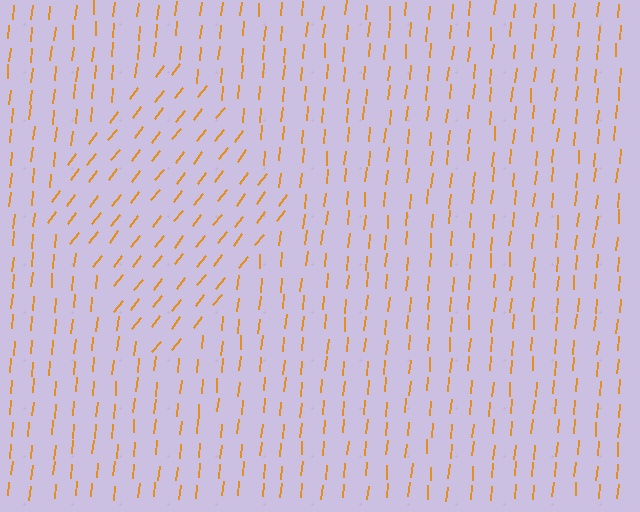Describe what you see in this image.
The image is filled with small orange line segments. A diamond region in the image has lines oriented differently from the surrounding lines, creating a visible texture boundary.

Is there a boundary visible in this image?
Yes, there is a texture boundary formed by a change in line orientation.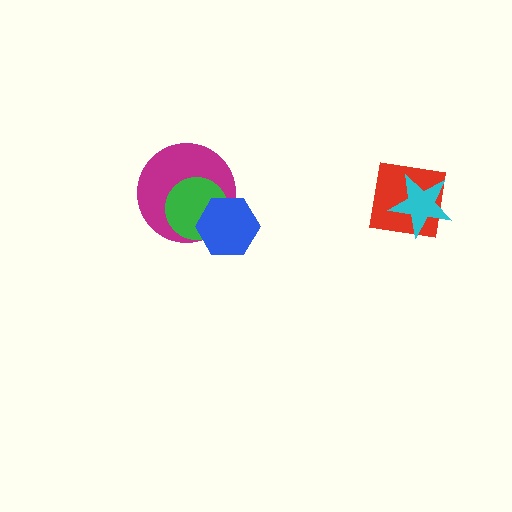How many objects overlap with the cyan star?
1 object overlaps with the cyan star.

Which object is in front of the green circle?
The blue hexagon is in front of the green circle.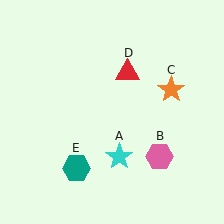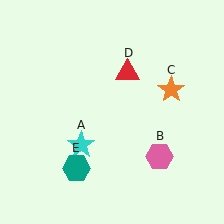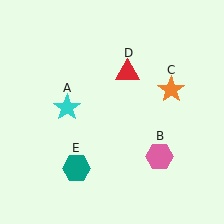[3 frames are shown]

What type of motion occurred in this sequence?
The cyan star (object A) rotated clockwise around the center of the scene.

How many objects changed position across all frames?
1 object changed position: cyan star (object A).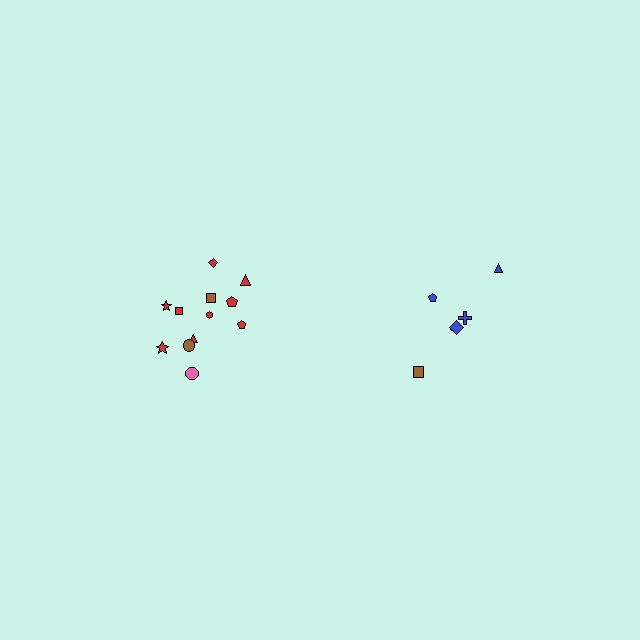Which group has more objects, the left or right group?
The left group.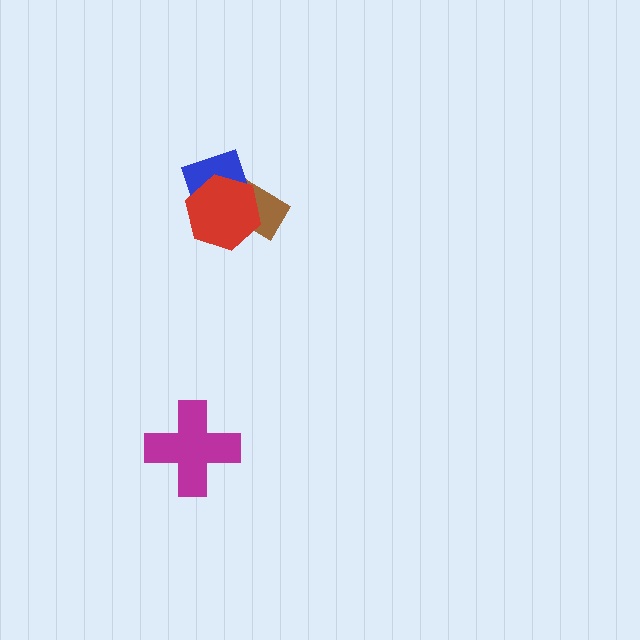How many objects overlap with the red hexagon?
2 objects overlap with the red hexagon.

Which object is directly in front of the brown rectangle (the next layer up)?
The blue diamond is directly in front of the brown rectangle.